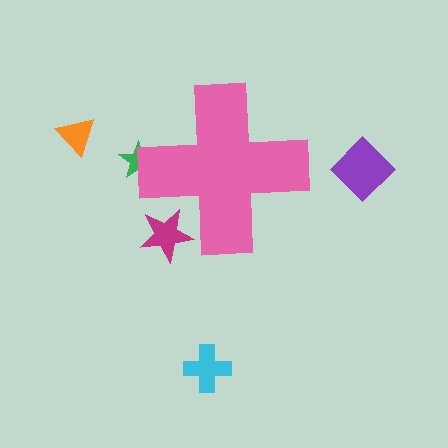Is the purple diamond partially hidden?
No, the purple diamond is fully visible.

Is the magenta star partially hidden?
Yes, the magenta star is partially hidden behind the pink cross.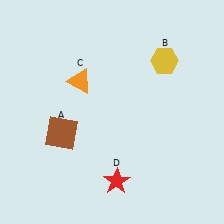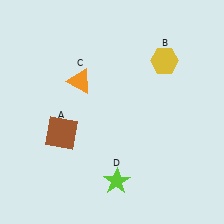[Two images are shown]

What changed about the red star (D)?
In Image 1, D is red. In Image 2, it changed to lime.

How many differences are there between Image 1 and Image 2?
There is 1 difference between the two images.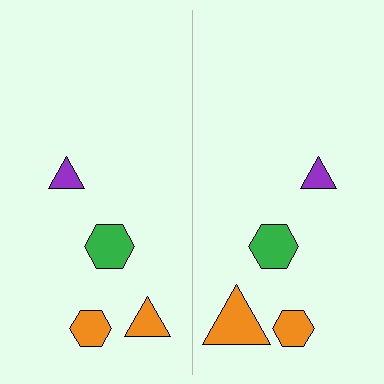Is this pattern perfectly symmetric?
No, the pattern is not perfectly symmetric. The orange triangle on the right side has a different size than its mirror counterpart.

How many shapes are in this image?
There are 8 shapes in this image.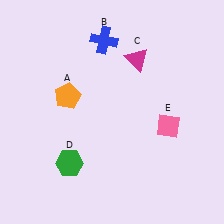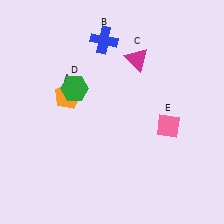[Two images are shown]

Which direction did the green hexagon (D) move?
The green hexagon (D) moved up.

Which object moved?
The green hexagon (D) moved up.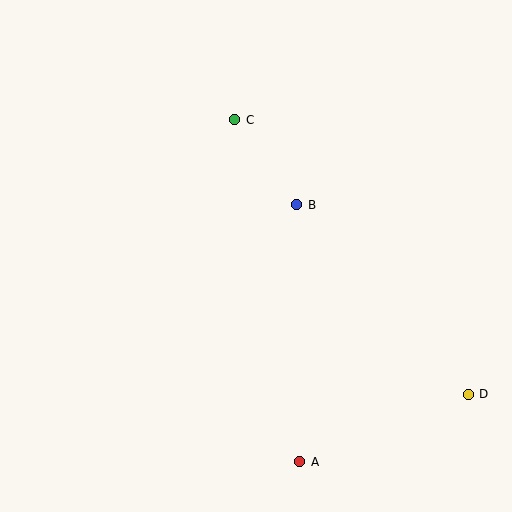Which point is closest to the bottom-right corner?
Point D is closest to the bottom-right corner.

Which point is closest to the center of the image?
Point B at (297, 205) is closest to the center.